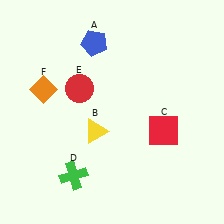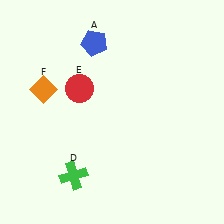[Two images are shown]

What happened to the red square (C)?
The red square (C) was removed in Image 2. It was in the bottom-right area of Image 1.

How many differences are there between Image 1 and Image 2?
There are 2 differences between the two images.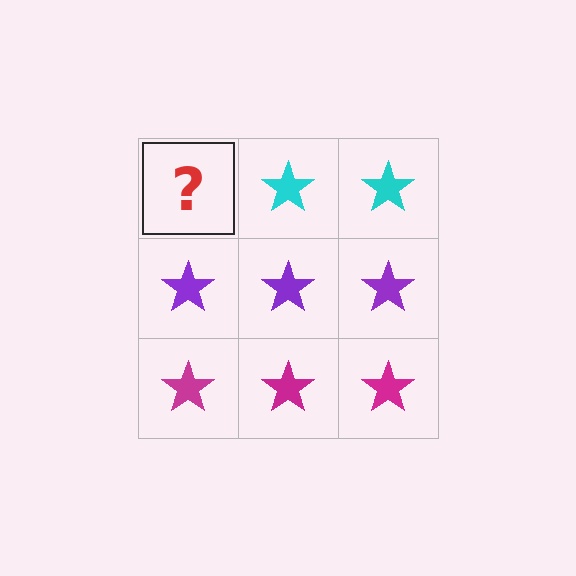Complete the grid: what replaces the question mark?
The question mark should be replaced with a cyan star.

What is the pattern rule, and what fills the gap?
The rule is that each row has a consistent color. The gap should be filled with a cyan star.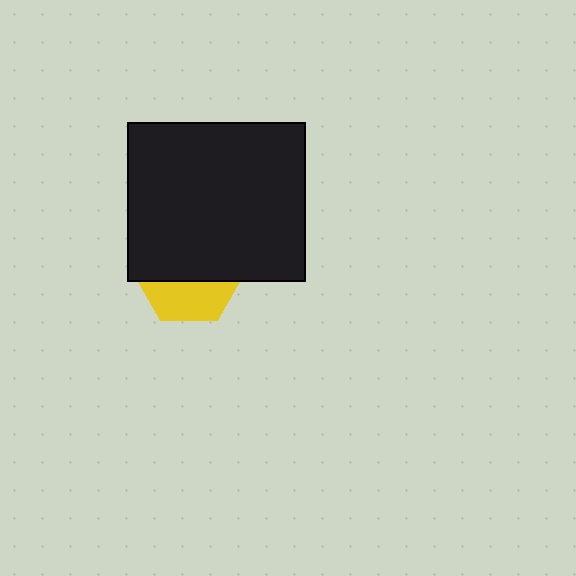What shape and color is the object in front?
The object in front is a black rectangle.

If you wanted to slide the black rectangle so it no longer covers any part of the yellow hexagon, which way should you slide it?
Slide it up — that is the most direct way to separate the two shapes.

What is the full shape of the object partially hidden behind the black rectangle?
The partially hidden object is a yellow hexagon.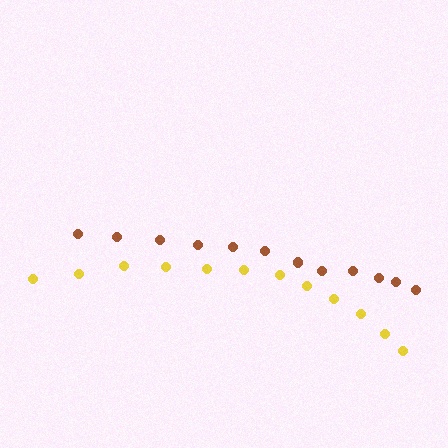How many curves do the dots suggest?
There are 2 distinct paths.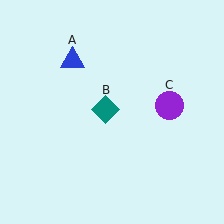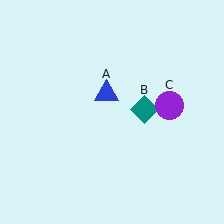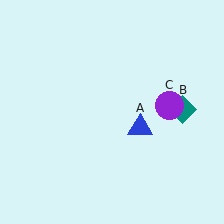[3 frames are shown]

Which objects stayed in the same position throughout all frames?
Purple circle (object C) remained stationary.